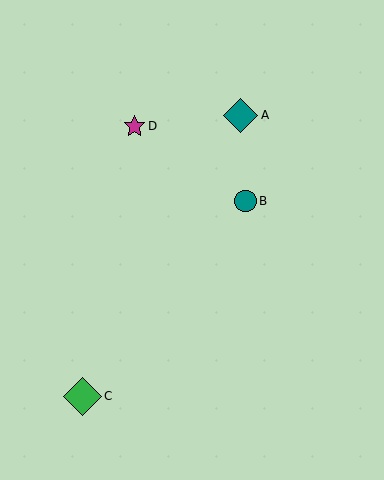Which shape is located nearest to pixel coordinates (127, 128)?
The magenta star (labeled D) at (135, 126) is nearest to that location.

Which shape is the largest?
The green diamond (labeled C) is the largest.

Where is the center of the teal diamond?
The center of the teal diamond is at (241, 115).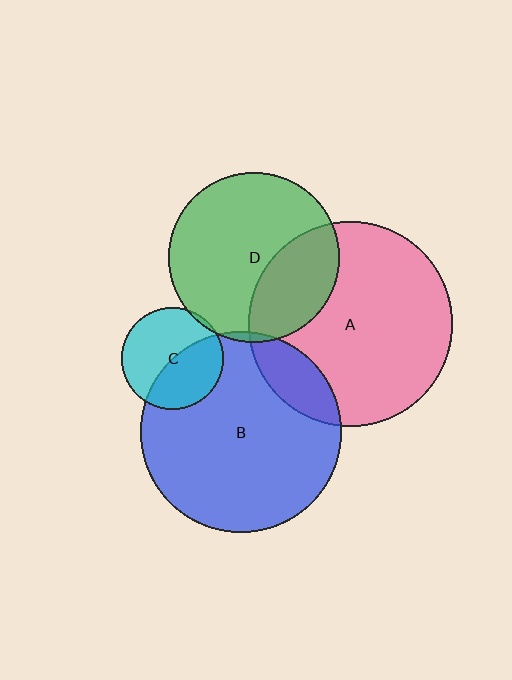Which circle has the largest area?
Circle A (pink).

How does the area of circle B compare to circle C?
Approximately 3.8 times.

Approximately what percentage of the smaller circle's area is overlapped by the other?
Approximately 5%.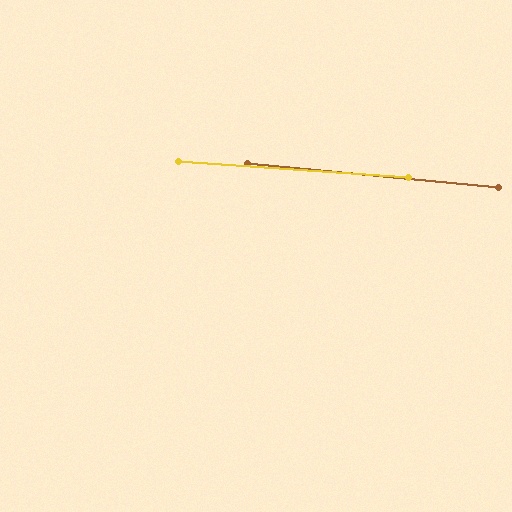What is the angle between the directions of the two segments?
Approximately 2 degrees.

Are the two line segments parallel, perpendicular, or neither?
Parallel — their directions differ by only 1.6°.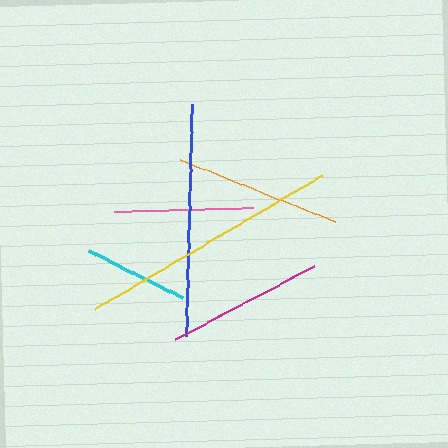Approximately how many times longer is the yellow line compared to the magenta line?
The yellow line is approximately 1.7 times the length of the magenta line.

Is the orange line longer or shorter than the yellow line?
The yellow line is longer than the orange line.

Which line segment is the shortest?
The cyan line is the shortest at approximately 105 pixels.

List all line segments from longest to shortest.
From longest to shortest: yellow, blue, orange, magenta, pink, cyan.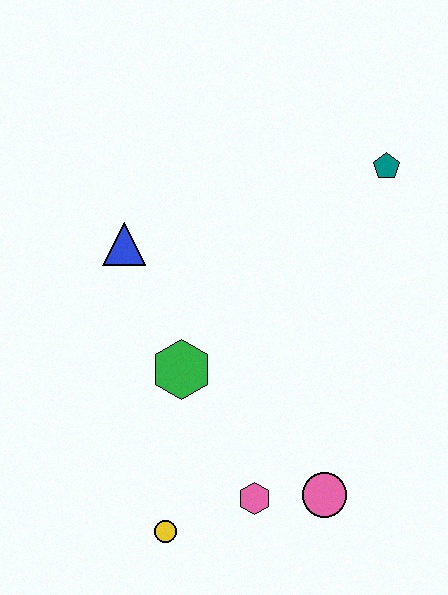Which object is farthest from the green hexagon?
The teal pentagon is farthest from the green hexagon.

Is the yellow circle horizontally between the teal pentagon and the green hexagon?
No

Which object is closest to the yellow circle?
The pink hexagon is closest to the yellow circle.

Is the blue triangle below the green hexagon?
No